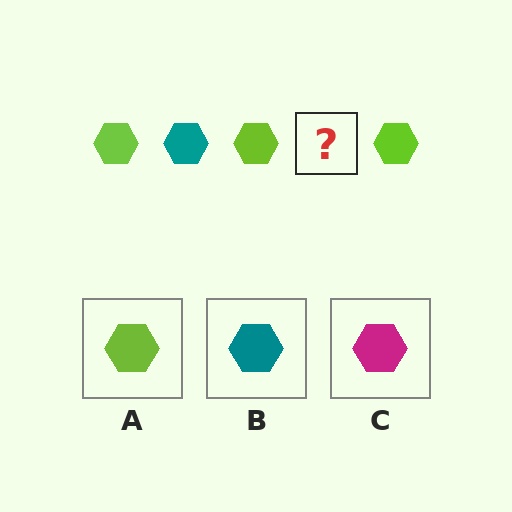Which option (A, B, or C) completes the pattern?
B.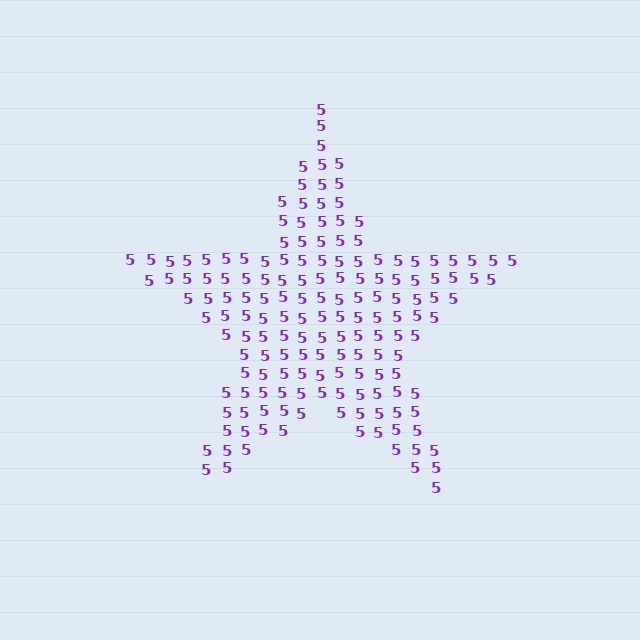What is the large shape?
The large shape is a star.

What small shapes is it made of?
It is made of small digit 5's.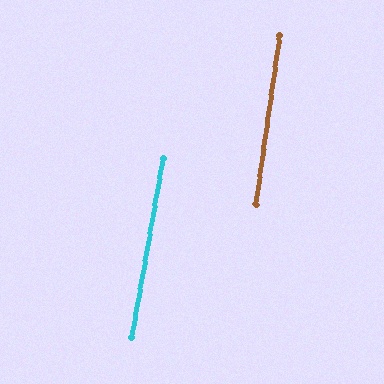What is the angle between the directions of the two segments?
Approximately 2 degrees.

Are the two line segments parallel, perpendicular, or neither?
Parallel — their directions differ by only 1.9°.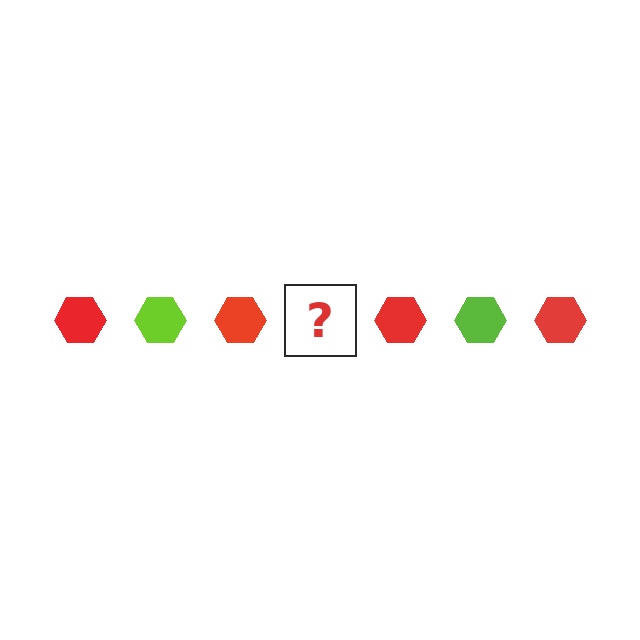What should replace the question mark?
The question mark should be replaced with a lime hexagon.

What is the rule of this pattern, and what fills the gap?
The rule is that the pattern cycles through red, lime hexagons. The gap should be filled with a lime hexagon.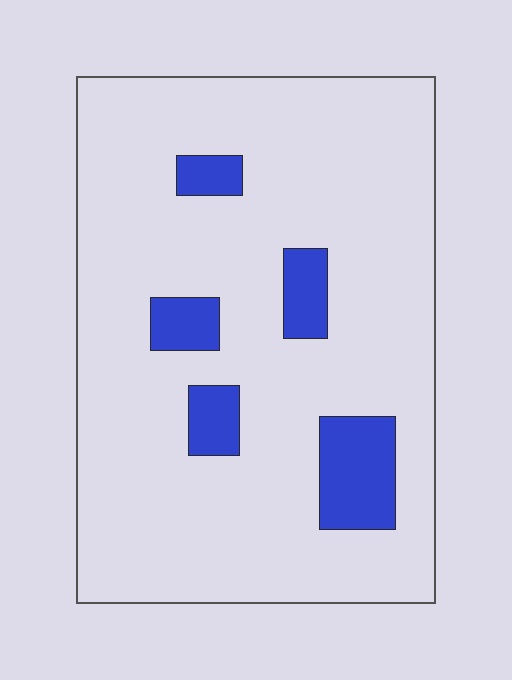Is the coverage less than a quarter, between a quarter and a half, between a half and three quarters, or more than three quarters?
Less than a quarter.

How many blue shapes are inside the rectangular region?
5.